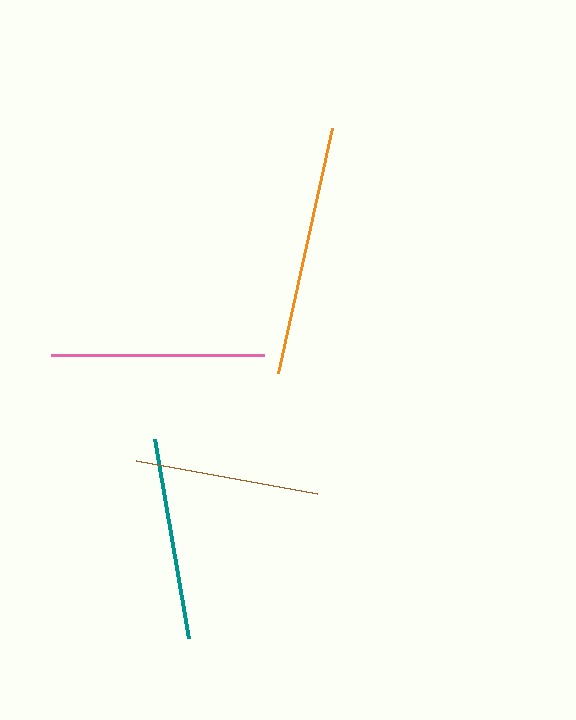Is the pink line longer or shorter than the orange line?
The orange line is longer than the pink line.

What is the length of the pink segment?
The pink segment is approximately 213 pixels long.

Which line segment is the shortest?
The brown line is the shortest at approximately 184 pixels.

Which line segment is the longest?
The orange line is the longest at approximately 250 pixels.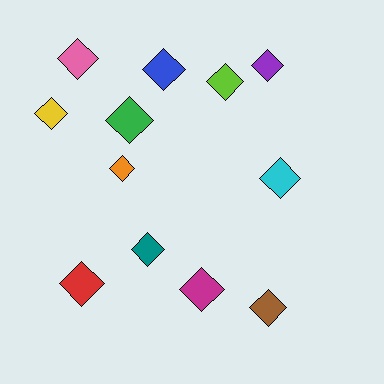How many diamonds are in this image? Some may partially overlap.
There are 12 diamonds.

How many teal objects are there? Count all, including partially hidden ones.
There is 1 teal object.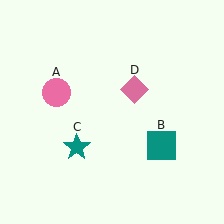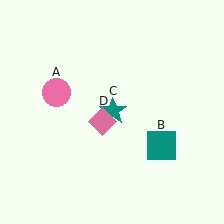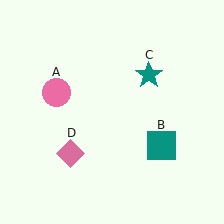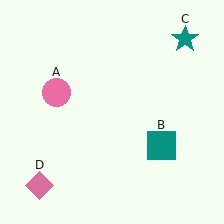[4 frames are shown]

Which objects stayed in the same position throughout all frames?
Pink circle (object A) and teal square (object B) remained stationary.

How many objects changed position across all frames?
2 objects changed position: teal star (object C), pink diamond (object D).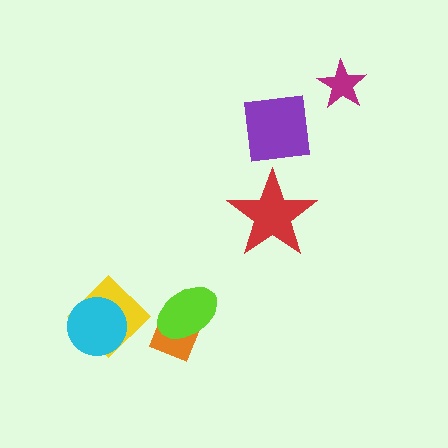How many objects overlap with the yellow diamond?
1 object overlaps with the yellow diamond.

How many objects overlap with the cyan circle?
1 object overlaps with the cyan circle.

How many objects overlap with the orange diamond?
1 object overlaps with the orange diamond.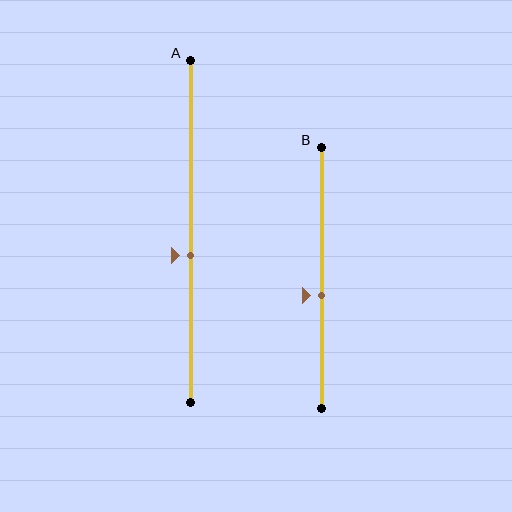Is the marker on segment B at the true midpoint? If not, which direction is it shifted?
No, the marker on segment B is shifted downward by about 7% of the segment length.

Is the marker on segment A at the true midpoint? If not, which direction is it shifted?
No, the marker on segment A is shifted downward by about 7% of the segment length.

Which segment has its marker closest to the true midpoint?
Segment B has its marker closest to the true midpoint.